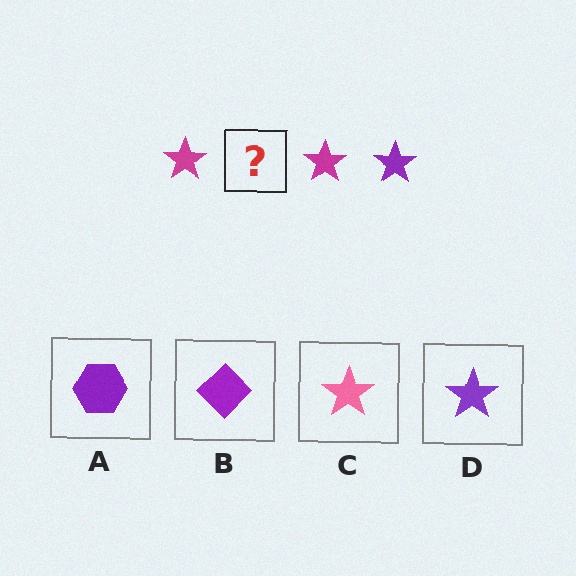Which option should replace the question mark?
Option D.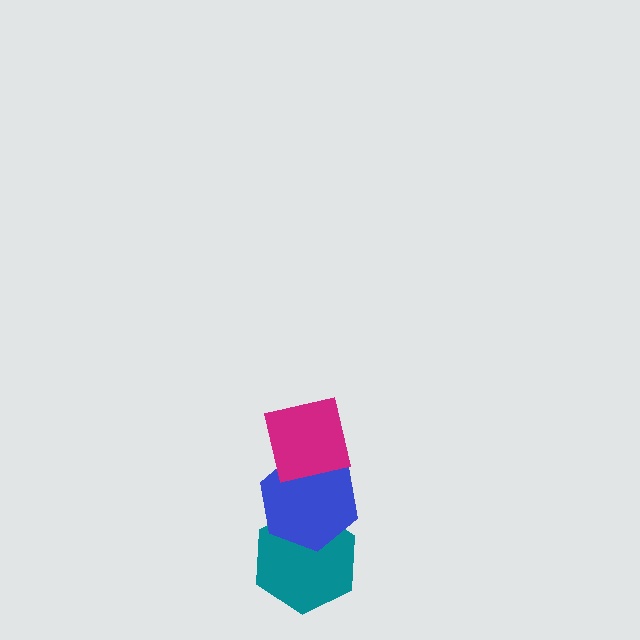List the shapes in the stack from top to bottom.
From top to bottom: the magenta square, the blue hexagon, the teal hexagon.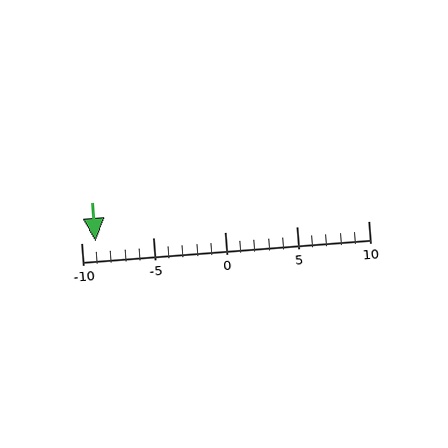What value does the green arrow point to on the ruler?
The green arrow points to approximately -9.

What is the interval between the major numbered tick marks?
The major tick marks are spaced 5 units apart.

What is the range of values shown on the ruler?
The ruler shows values from -10 to 10.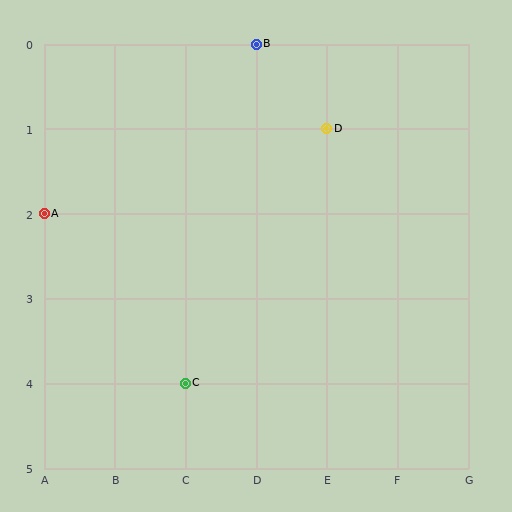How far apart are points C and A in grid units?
Points C and A are 2 columns and 2 rows apart (about 2.8 grid units diagonally).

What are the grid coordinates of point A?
Point A is at grid coordinates (A, 2).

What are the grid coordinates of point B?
Point B is at grid coordinates (D, 0).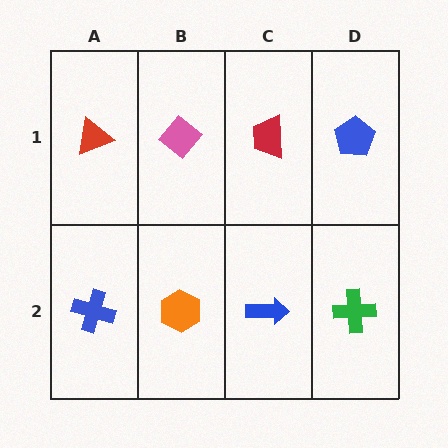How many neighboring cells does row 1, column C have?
3.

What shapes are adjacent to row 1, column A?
A blue cross (row 2, column A), a pink diamond (row 1, column B).